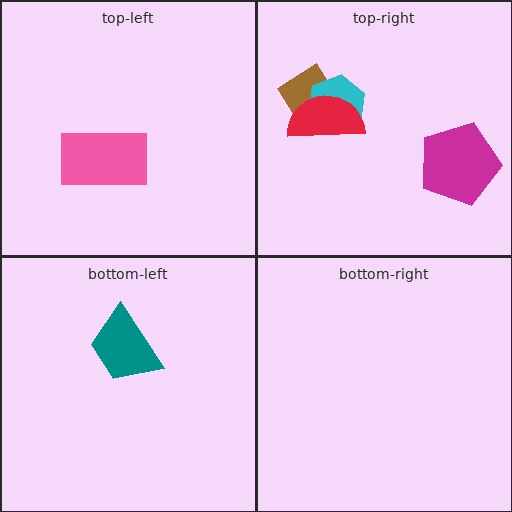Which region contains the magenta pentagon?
The top-right region.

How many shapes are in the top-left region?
1.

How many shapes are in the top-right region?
4.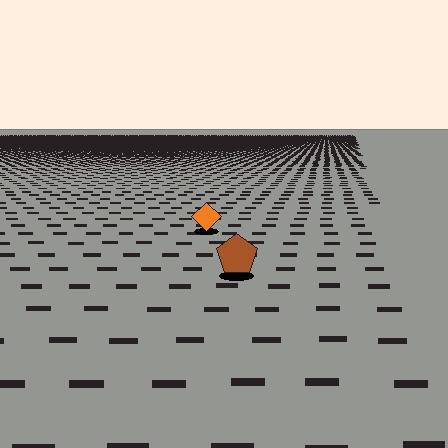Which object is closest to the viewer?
The brown pentagon is closest. The texture marks near it are larger and more spread out.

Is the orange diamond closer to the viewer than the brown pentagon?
No. The brown pentagon is closer — you can tell from the texture gradient: the ground texture is coarser near it.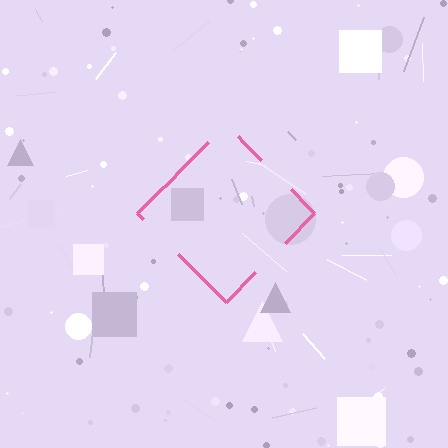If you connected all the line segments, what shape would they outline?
They would outline a diamond.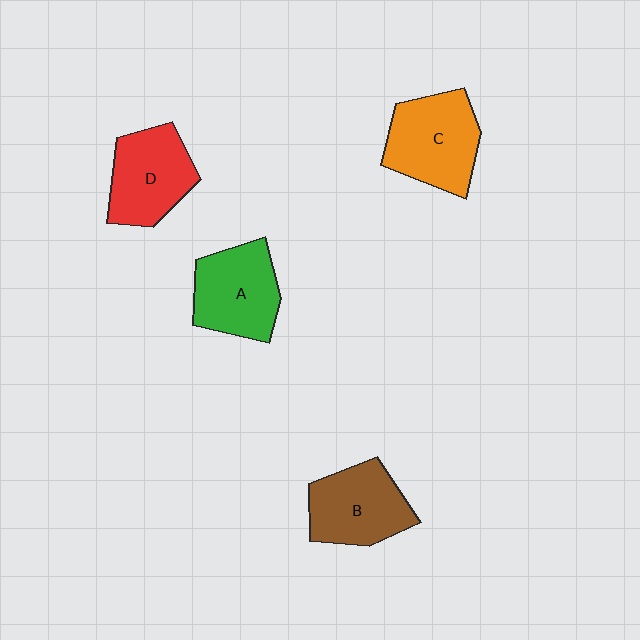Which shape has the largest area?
Shape C (orange).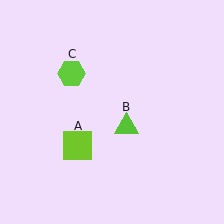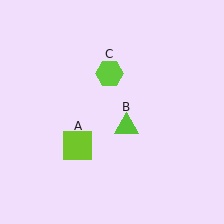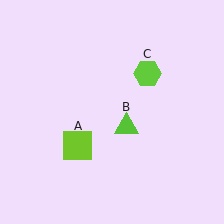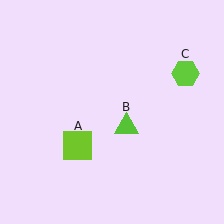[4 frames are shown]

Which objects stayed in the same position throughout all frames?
Lime square (object A) and lime triangle (object B) remained stationary.